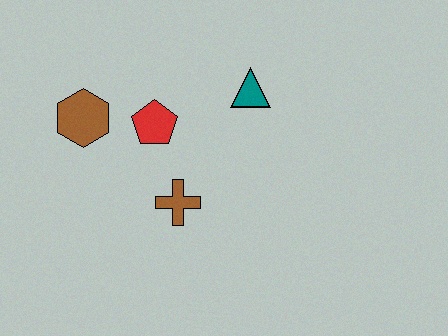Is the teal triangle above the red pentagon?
Yes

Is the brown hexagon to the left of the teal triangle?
Yes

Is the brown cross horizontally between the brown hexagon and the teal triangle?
Yes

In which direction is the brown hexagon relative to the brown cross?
The brown hexagon is to the left of the brown cross.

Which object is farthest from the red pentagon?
The teal triangle is farthest from the red pentagon.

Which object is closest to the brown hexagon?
The red pentagon is closest to the brown hexagon.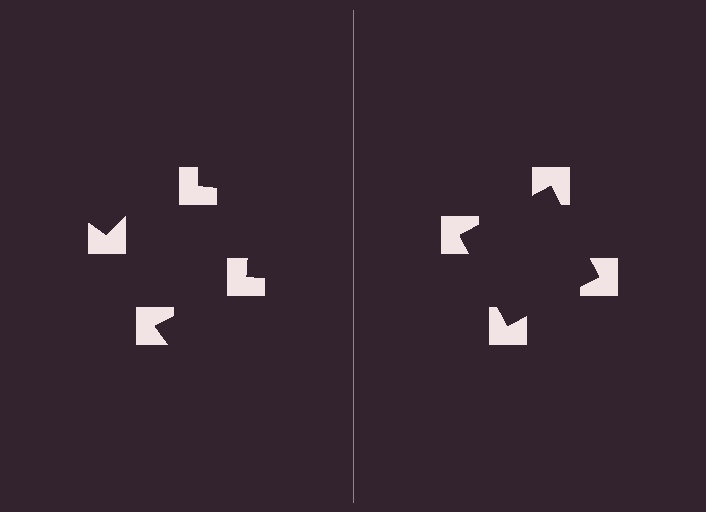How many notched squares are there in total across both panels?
8 — 4 on each side.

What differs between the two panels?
The notched squares are positioned identically on both sides; only the wedge orientations differ. On the right they align to a square; on the left they are misaligned.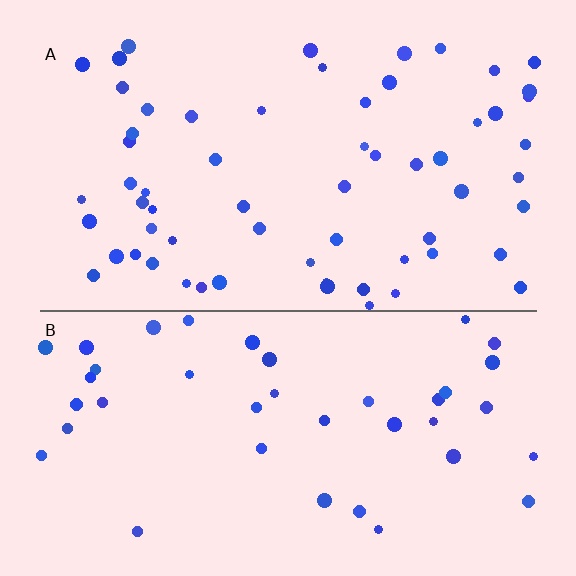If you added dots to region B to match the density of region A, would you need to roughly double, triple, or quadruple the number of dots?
Approximately double.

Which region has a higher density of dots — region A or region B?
A (the top).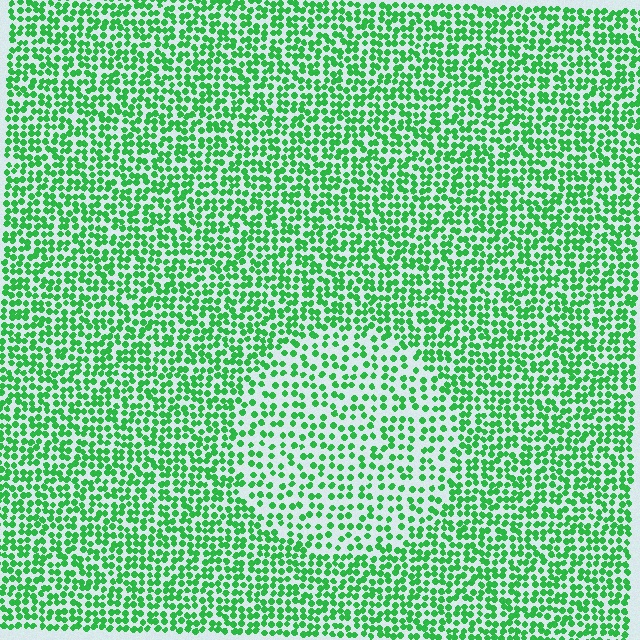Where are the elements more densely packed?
The elements are more densely packed outside the circle boundary.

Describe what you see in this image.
The image contains small green elements arranged at two different densities. A circle-shaped region is visible where the elements are less densely packed than the surrounding area.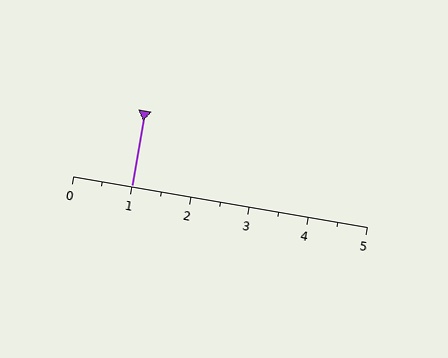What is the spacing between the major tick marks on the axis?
The major ticks are spaced 1 apart.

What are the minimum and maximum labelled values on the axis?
The axis runs from 0 to 5.